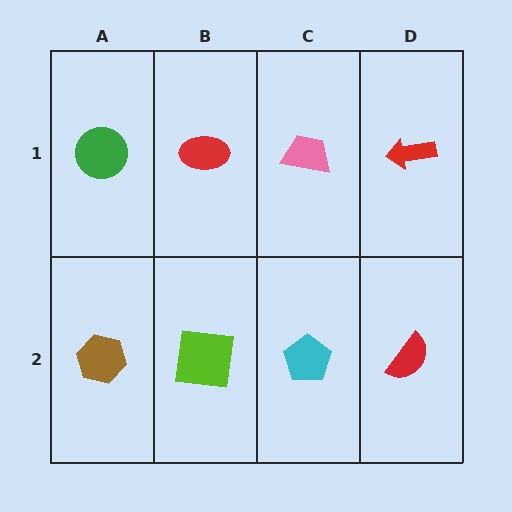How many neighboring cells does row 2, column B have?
3.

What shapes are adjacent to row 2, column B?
A red ellipse (row 1, column B), a brown hexagon (row 2, column A), a cyan pentagon (row 2, column C).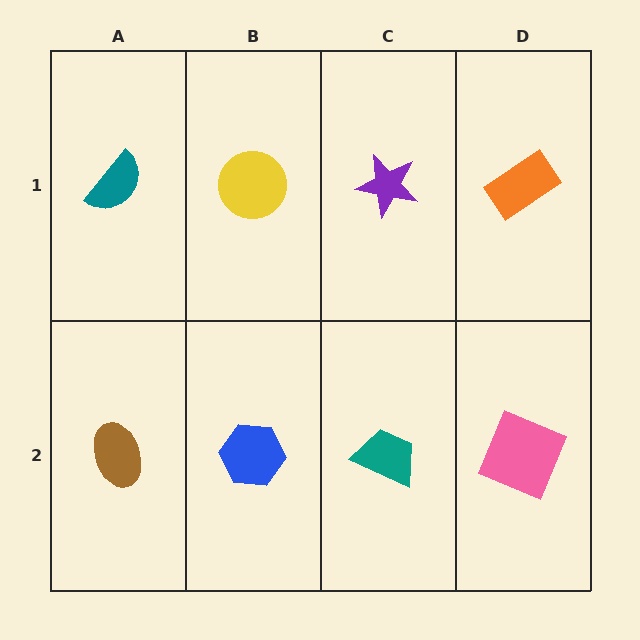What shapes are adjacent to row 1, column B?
A blue hexagon (row 2, column B), a teal semicircle (row 1, column A), a purple star (row 1, column C).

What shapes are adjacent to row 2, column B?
A yellow circle (row 1, column B), a brown ellipse (row 2, column A), a teal trapezoid (row 2, column C).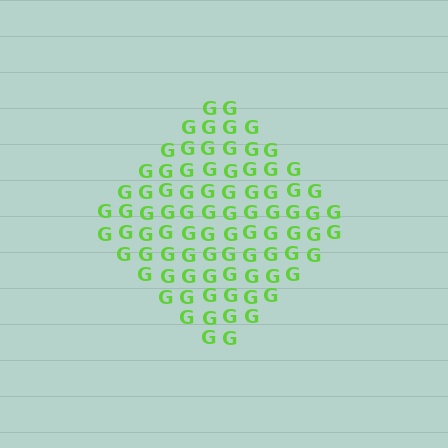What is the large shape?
The large shape is a diamond.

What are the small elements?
The small elements are letter G's.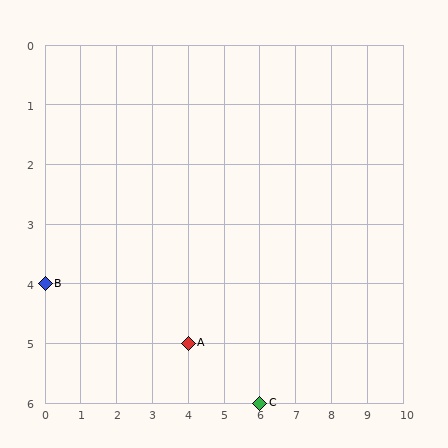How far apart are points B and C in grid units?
Points B and C are 6 columns and 2 rows apart (about 6.3 grid units diagonally).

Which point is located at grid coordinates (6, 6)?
Point C is at (6, 6).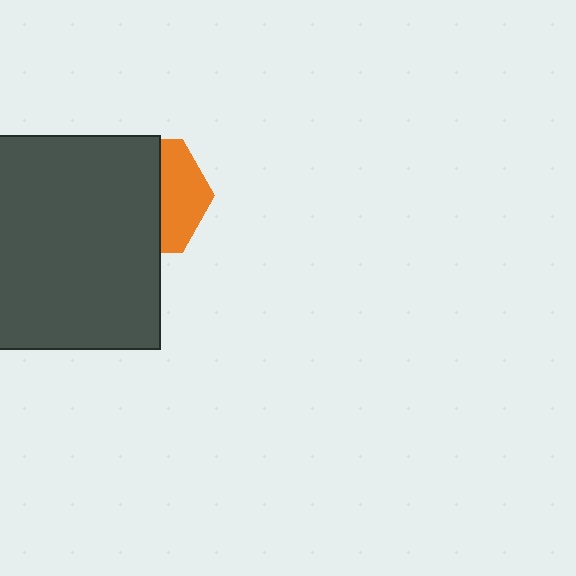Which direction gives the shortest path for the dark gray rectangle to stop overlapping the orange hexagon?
Moving left gives the shortest separation.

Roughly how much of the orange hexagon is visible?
A small part of it is visible (roughly 38%).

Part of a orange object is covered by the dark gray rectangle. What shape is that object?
It is a hexagon.